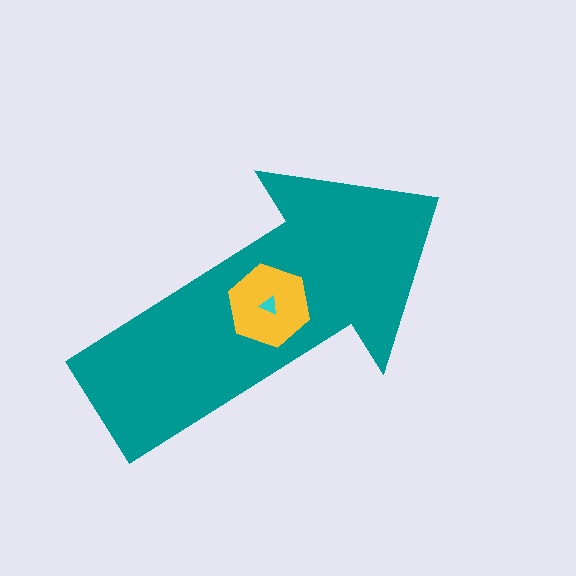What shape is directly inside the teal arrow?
The yellow hexagon.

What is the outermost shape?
The teal arrow.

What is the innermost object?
The cyan triangle.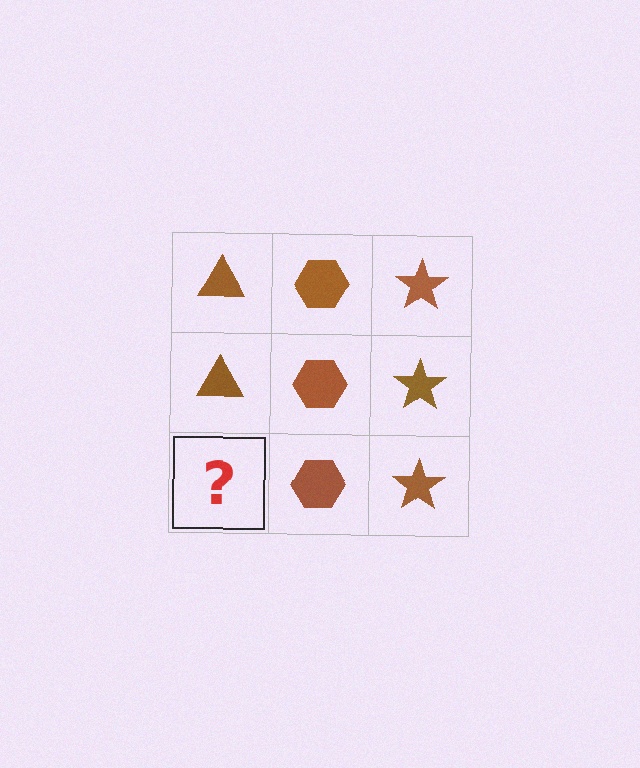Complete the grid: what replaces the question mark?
The question mark should be replaced with a brown triangle.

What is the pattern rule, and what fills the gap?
The rule is that each column has a consistent shape. The gap should be filled with a brown triangle.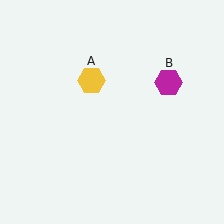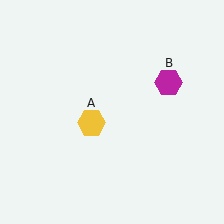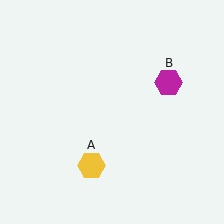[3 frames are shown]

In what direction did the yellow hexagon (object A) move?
The yellow hexagon (object A) moved down.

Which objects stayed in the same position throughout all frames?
Magenta hexagon (object B) remained stationary.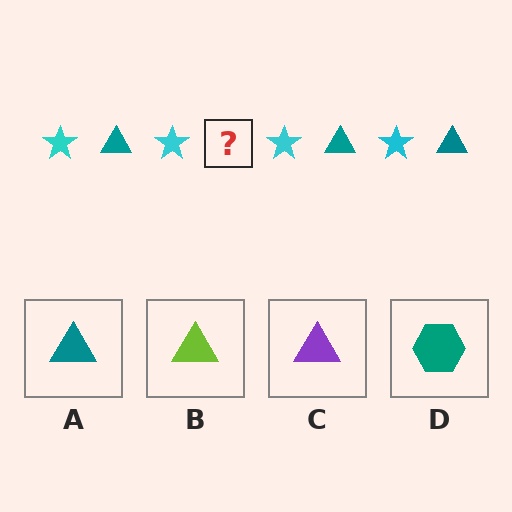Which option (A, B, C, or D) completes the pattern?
A.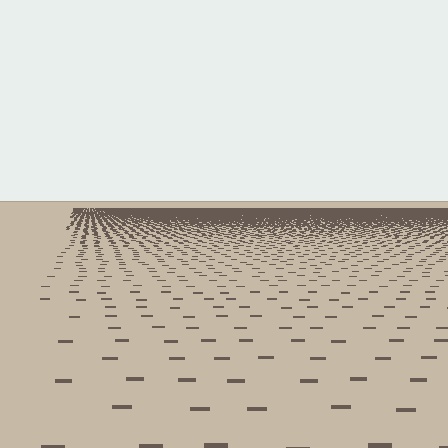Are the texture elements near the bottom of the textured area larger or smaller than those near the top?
Larger. Near the bottom, elements are closer to the viewer and appear at a bigger on-screen size.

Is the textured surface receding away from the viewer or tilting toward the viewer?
The surface is receding away from the viewer. Texture elements get smaller and denser toward the top.